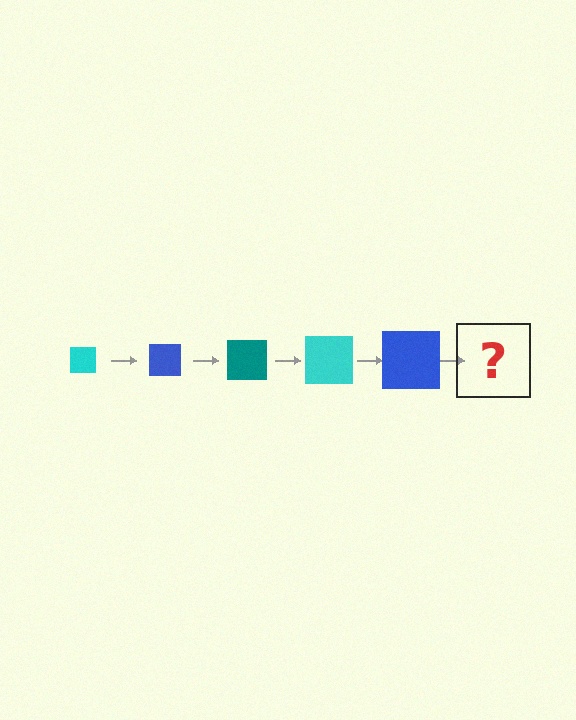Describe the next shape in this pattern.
It should be a teal square, larger than the previous one.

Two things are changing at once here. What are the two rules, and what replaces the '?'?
The two rules are that the square grows larger each step and the color cycles through cyan, blue, and teal. The '?' should be a teal square, larger than the previous one.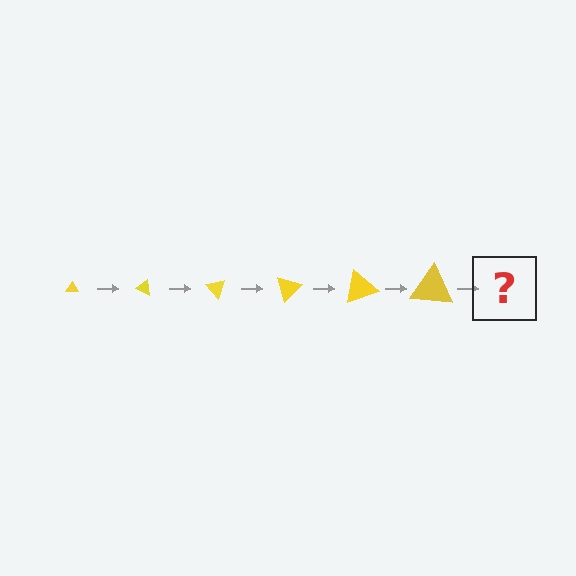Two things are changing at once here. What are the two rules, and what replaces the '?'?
The two rules are that the triangle grows larger each step and it rotates 25 degrees each step. The '?' should be a triangle, larger than the previous one and rotated 150 degrees from the start.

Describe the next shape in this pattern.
It should be a triangle, larger than the previous one and rotated 150 degrees from the start.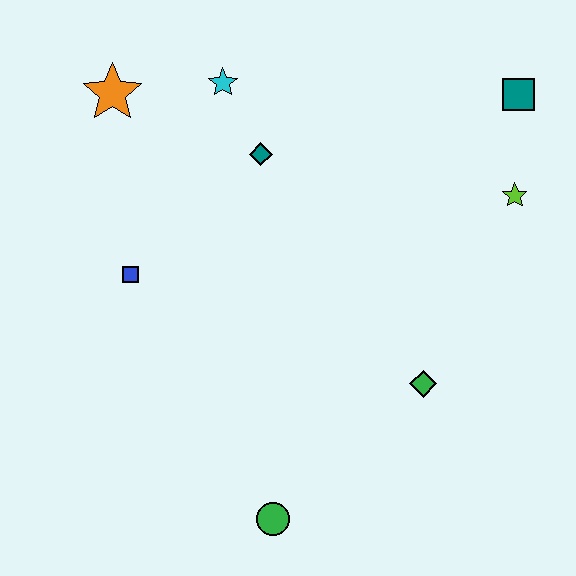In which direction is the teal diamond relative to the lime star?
The teal diamond is to the left of the lime star.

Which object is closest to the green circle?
The green diamond is closest to the green circle.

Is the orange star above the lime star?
Yes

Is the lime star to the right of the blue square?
Yes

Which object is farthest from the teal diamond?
The green circle is farthest from the teal diamond.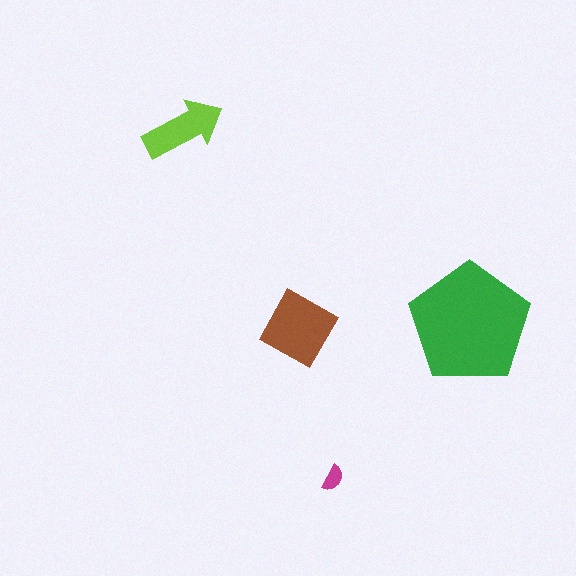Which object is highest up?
The lime arrow is topmost.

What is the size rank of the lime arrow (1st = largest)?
3rd.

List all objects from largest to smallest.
The green pentagon, the brown diamond, the lime arrow, the magenta semicircle.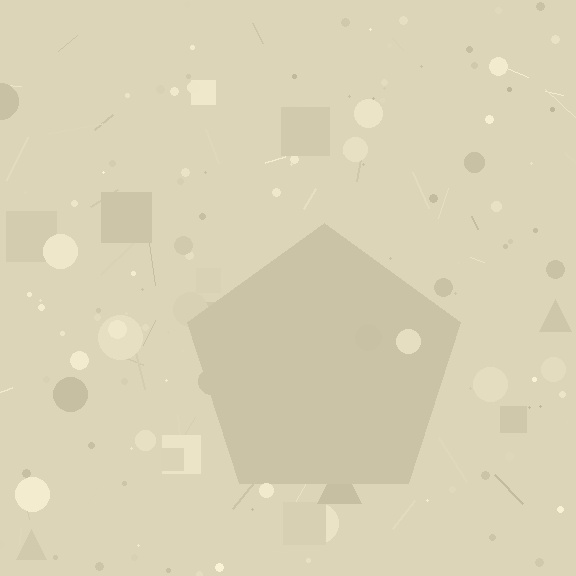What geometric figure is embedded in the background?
A pentagon is embedded in the background.